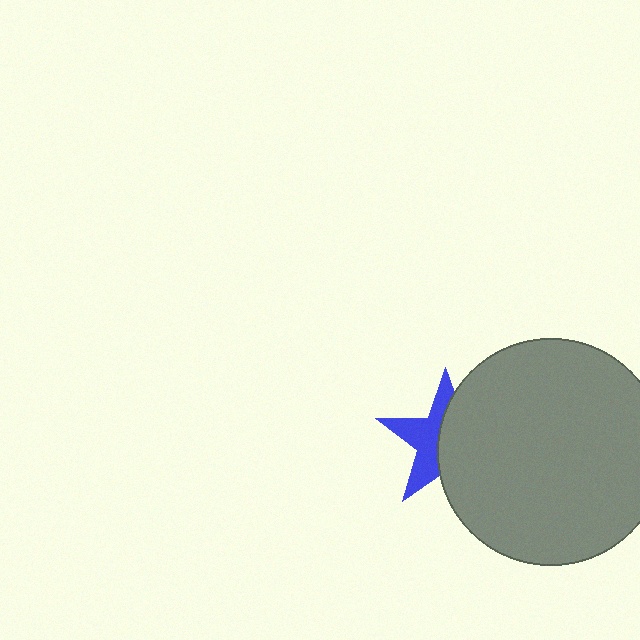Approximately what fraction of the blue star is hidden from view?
Roughly 54% of the blue star is hidden behind the gray circle.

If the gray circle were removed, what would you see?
You would see the complete blue star.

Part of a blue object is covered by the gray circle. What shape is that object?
It is a star.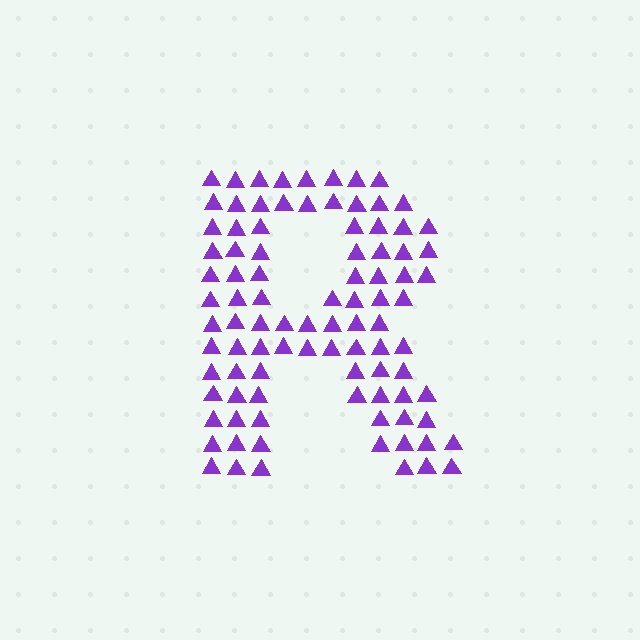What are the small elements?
The small elements are triangles.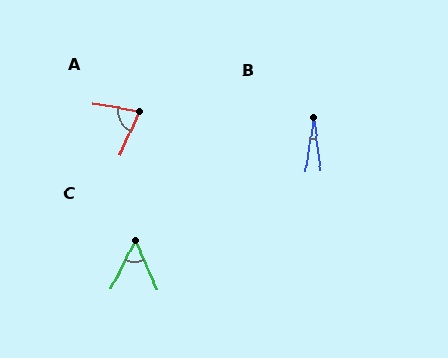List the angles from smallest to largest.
B (16°), C (51°), A (75°).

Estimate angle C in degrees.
Approximately 51 degrees.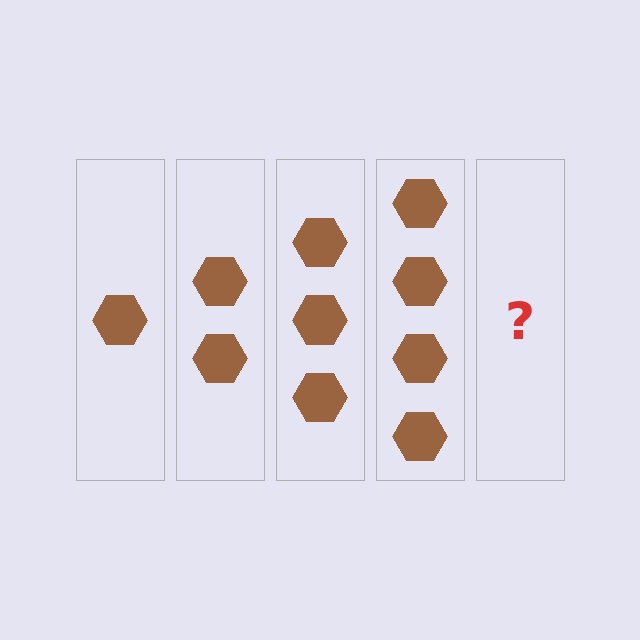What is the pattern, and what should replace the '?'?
The pattern is that each step adds one more hexagon. The '?' should be 5 hexagons.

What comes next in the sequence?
The next element should be 5 hexagons.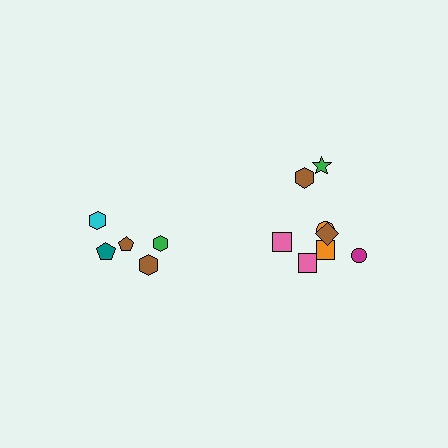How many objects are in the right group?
There are 8 objects.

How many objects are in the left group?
There are 5 objects.